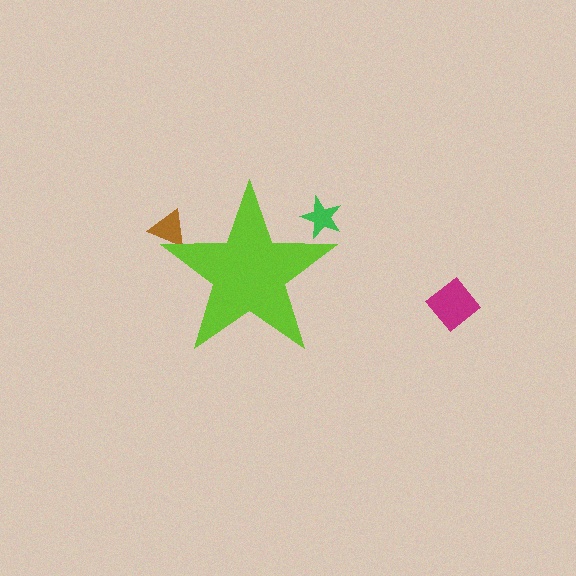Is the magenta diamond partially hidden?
No, the magenta diamond is fully visible.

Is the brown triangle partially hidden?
Yes, the brown triangle is partially hidden behind the lime star.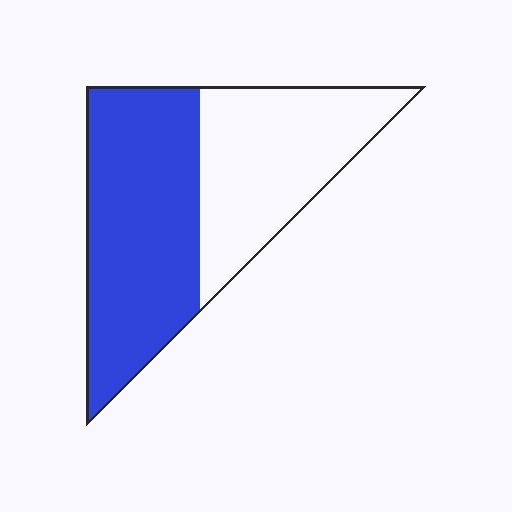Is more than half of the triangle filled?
Yes.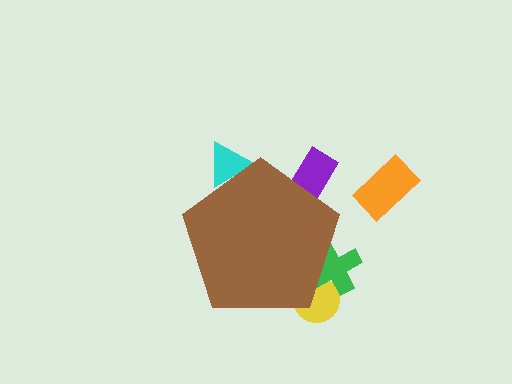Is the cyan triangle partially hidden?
Yes, the cyan triangle is partially hidden behind the brown pentagon.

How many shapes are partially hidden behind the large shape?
4 shapes are partially hidden.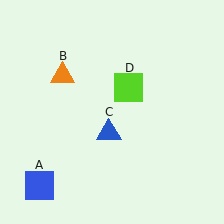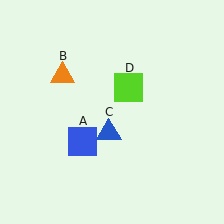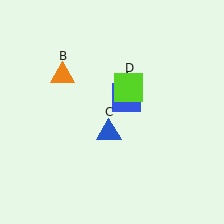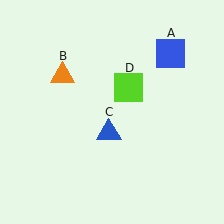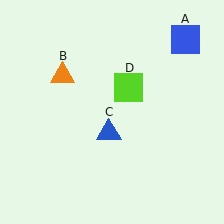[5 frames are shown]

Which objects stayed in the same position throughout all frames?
Orange triangle (object B) and blue triangle (object C) and lime square (object D) remained stationary.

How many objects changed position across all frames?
1 object changed position: blue square (object A).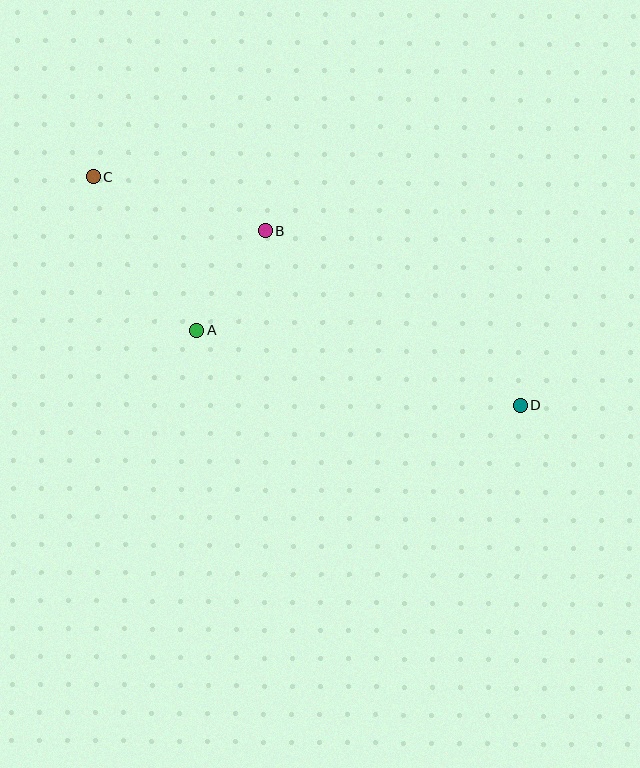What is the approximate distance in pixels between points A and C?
The distance between A and C is approximately 185 pixels.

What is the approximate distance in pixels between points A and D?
The distance between A and D is approximately 332 pixels.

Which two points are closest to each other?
Points A and B are closest to each other.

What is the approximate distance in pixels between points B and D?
The distance between B and D is approximately 309 pixels.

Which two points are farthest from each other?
Points C and D are farthest from each other.